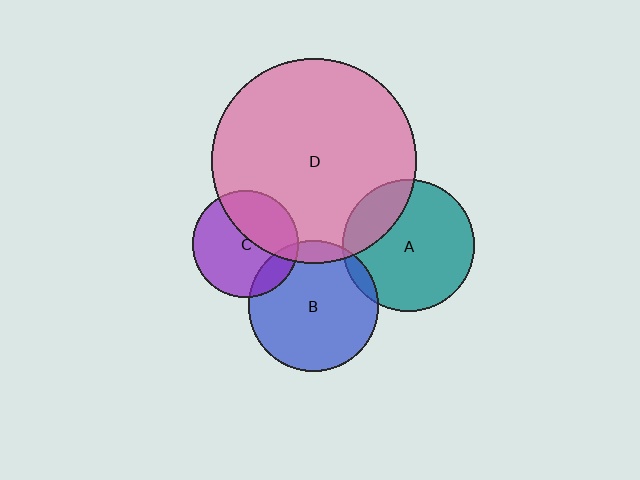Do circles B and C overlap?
Yes.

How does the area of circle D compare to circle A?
Approximately 2.4 times.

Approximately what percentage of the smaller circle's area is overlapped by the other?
Approximately 15%.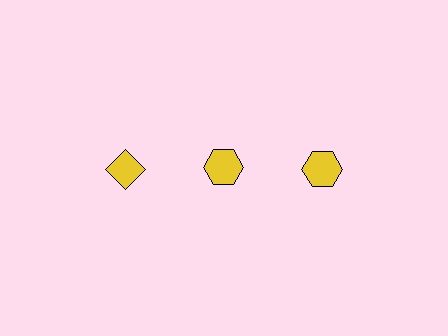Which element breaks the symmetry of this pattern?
The yellow diamond in the top row, leftmost column breaks the symmetry. All other shapes are yellow hexagons.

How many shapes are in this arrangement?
There are 3 shapes arranged in a grid pattern.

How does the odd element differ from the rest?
It has a different shape: diamond instead of hexagon.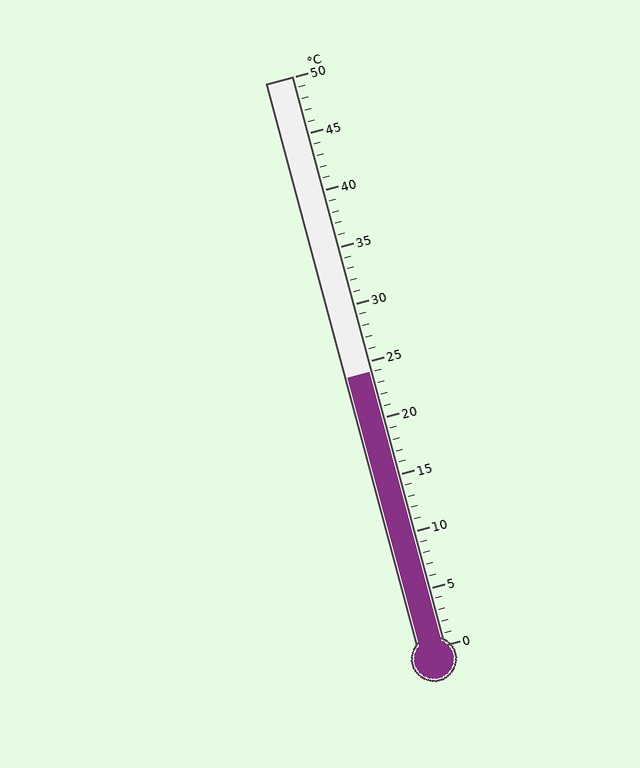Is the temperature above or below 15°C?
The temperature is above 15°C.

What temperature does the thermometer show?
The thermometer shows approximately 24°C.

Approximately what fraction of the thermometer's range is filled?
The thermometer is filled to approximately 50% of its range.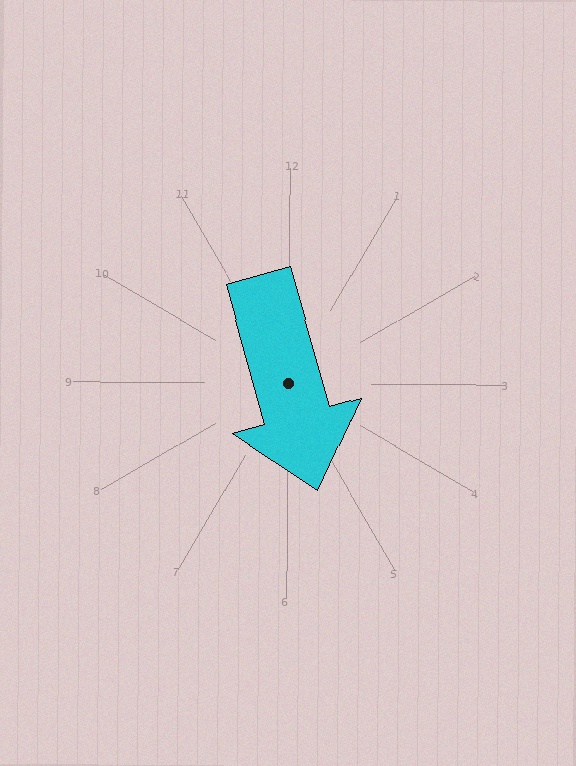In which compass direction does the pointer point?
South.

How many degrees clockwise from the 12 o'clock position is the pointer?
Approximately 164 degrees.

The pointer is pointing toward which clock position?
Roughly 5 o'clock.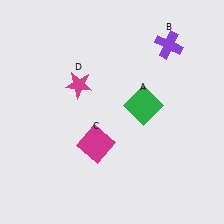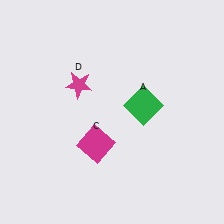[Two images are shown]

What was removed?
The purple cross (B) was removed in Image 2.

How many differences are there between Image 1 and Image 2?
There is 1 difference between the two images.